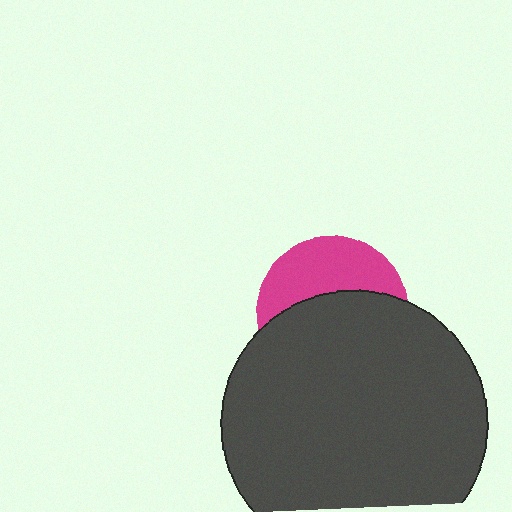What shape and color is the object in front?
The object in front is a dark gray circle.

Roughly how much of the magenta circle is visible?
A small part of it is visible (roughly 40%).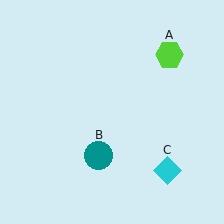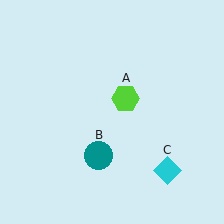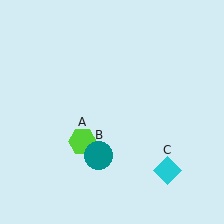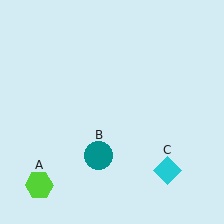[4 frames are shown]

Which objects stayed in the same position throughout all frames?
Teal circle (object B) and cyan diamond (object C) remained stationary.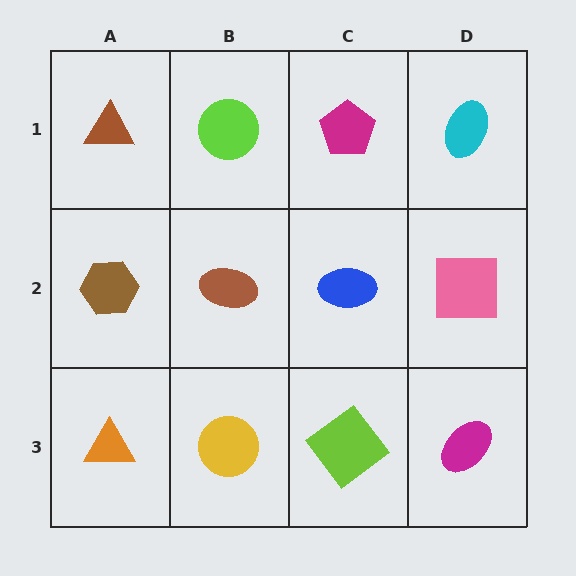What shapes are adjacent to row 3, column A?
A brown hexagon (row 2, column A), a yellow circle (row 3, column B).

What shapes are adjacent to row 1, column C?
A blue ellipse (row 2, column C), a lime circle (row 1, column B), a cyan ellipse (row 1, column D).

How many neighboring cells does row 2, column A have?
3.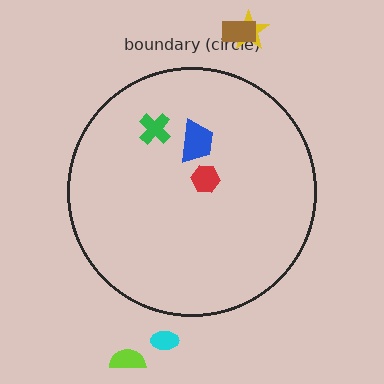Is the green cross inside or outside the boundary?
Inside.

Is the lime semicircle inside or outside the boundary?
Outside.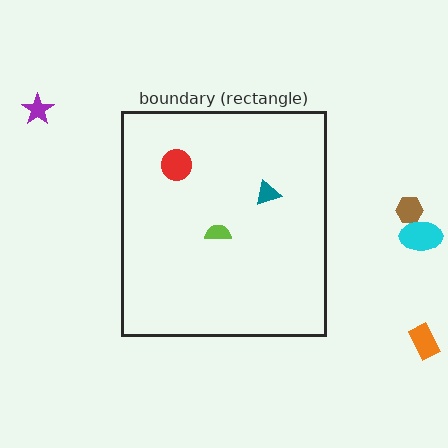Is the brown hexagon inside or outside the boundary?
Outside.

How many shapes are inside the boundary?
3 inside, 4 outside.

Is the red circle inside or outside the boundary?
Inside.